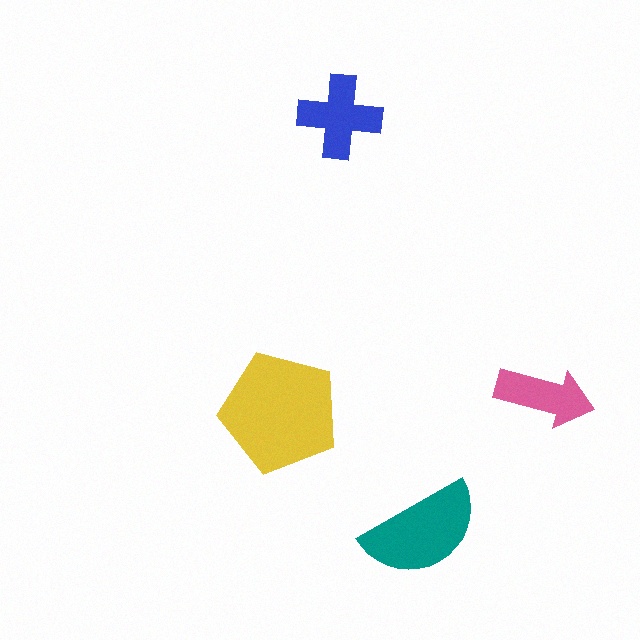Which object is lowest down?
The teal semicircle is bottommost.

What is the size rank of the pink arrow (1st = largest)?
4th.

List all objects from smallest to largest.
The pink arrow, the blue cross, the teal semicircle, the yellow pentagon.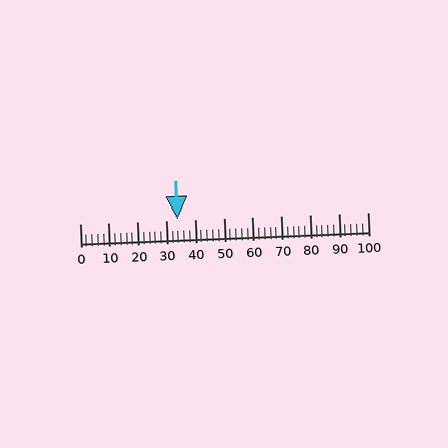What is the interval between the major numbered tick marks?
The major tick marks are spaced 10 units apart.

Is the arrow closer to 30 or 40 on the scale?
The arrow is closer to 30.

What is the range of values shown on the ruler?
The ruler shows values from 0 to 100.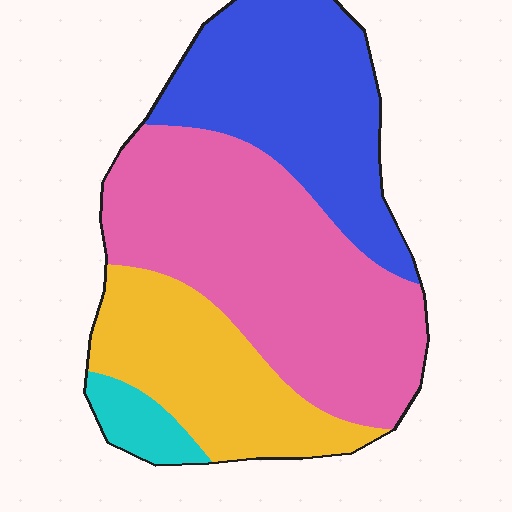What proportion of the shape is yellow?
Yellow covers 22% of the shape.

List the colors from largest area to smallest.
From largest to smallest: pink, blue, yellow, cyan.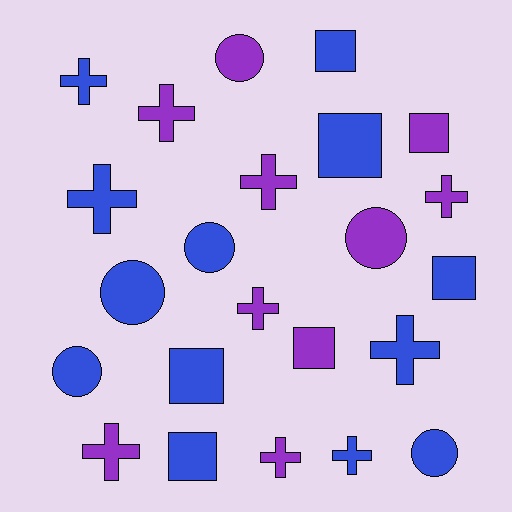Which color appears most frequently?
Blue, with 13 objects.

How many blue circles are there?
There are 4 blue circles.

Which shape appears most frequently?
Cross, with 10 objects.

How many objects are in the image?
There are 23 objects.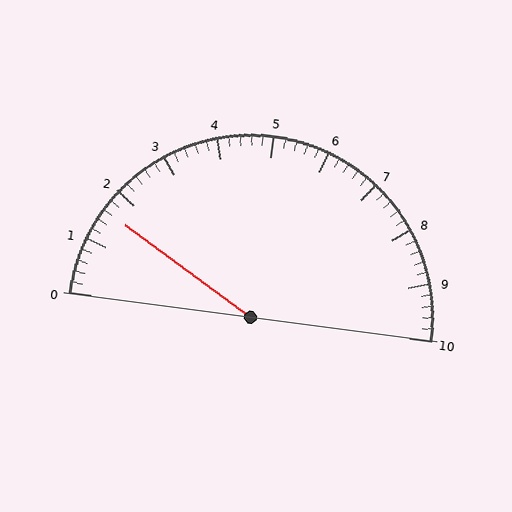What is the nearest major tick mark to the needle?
The nearest major tick mark is 2.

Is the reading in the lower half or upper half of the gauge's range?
The reading is in the lower half of the range (0 to 10).